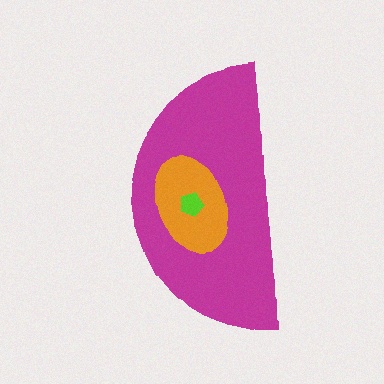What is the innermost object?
The lime pentagon.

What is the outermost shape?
The magenta semicircle.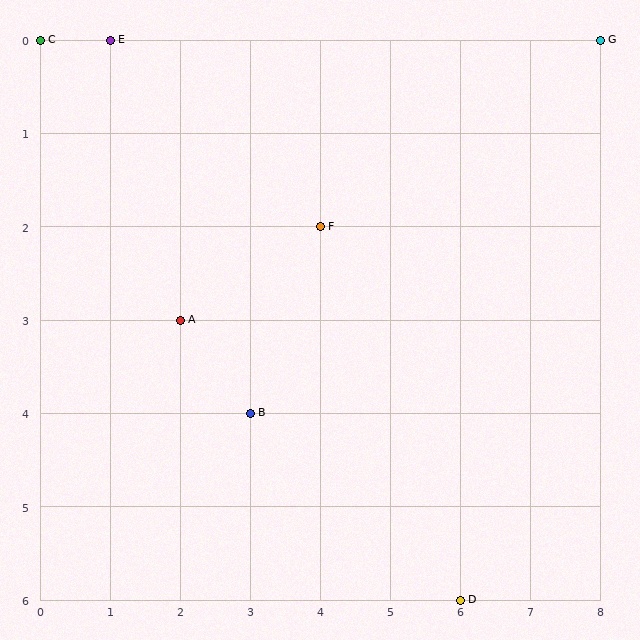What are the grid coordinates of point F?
Point F is at grid coordinates (4, 2).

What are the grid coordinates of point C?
Point C is at grid coordinates (0, 0).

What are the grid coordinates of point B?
Point B is at grid coordinates (3, 4).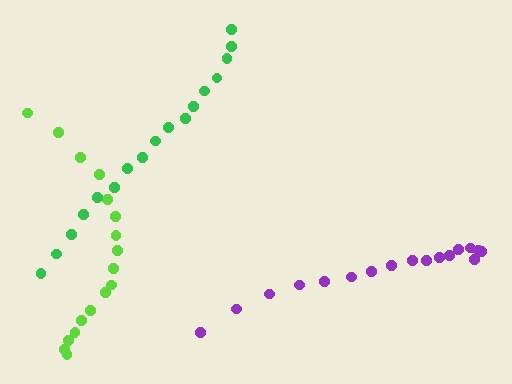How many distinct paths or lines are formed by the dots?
There are 3 distinct paths.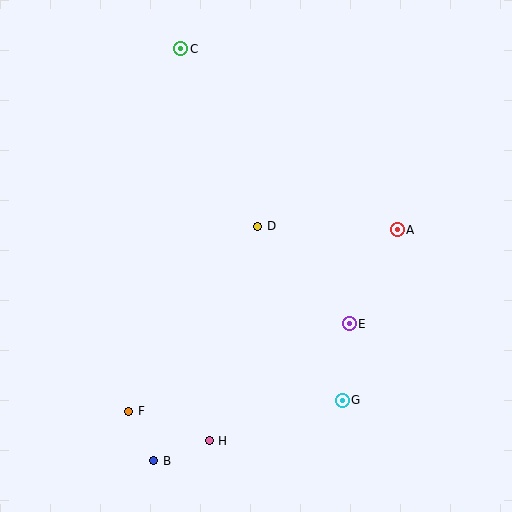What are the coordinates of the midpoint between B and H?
The midpoint between B and H is at (182, 451).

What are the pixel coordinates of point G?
Point G is at (342, 400).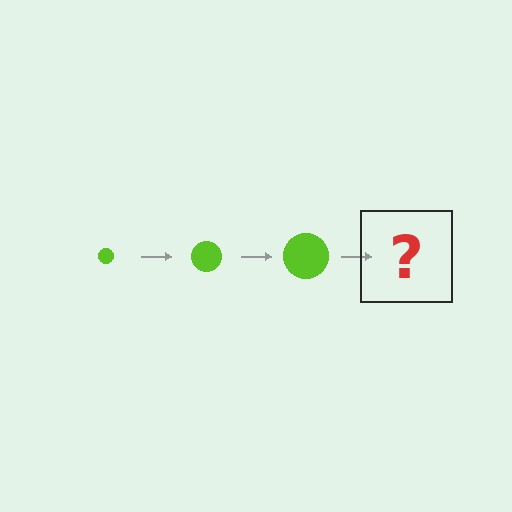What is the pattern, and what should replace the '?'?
The pattern is that the circle gets progressively larger each step. The '?' should be a lime circle, larger than the previous one.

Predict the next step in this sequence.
The next step is a lime circle, larger than the previous one.